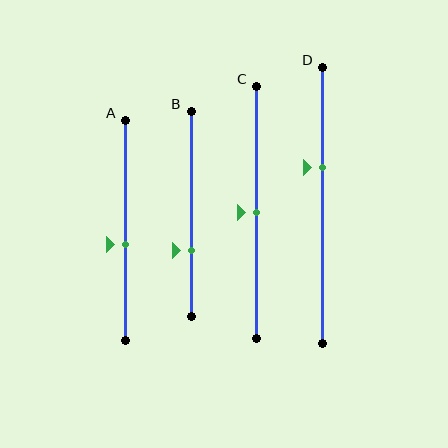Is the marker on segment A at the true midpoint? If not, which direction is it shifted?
No, the marker on segment A is shifted downward by about 6% of the segment length.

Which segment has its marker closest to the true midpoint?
Segment C has its marker closest to the true midpoint.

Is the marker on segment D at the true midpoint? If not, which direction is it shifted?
No, the marker on segment D is shifted upward by about 14% of the segment length.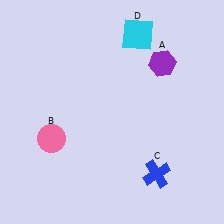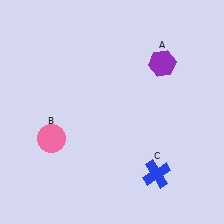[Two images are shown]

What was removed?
The cyan square (D) was removed in Image 2.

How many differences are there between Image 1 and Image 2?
There is 1 difference between the two images.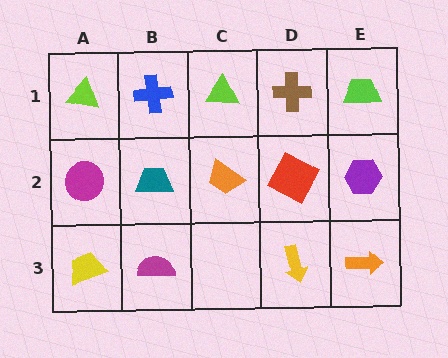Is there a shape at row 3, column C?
No, that cell is empty.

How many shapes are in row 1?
5 shapes.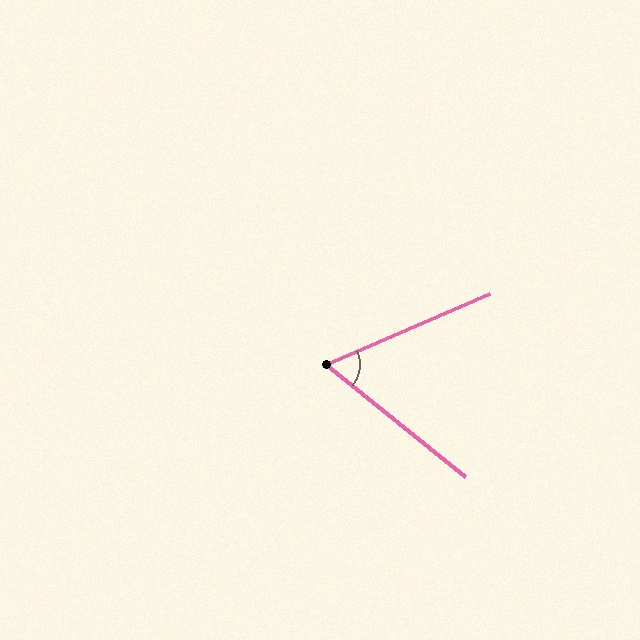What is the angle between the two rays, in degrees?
Approximately 62 degrees.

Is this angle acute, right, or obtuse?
It is acute.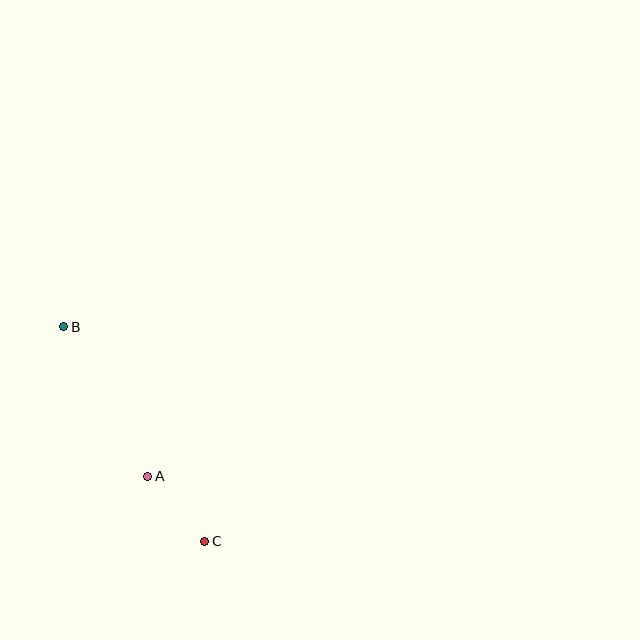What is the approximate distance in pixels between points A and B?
The distance between A and B is approximately 171 pixels.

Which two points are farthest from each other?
Points B and C are farthest from each other.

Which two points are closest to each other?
Points A and C are closest to each other.